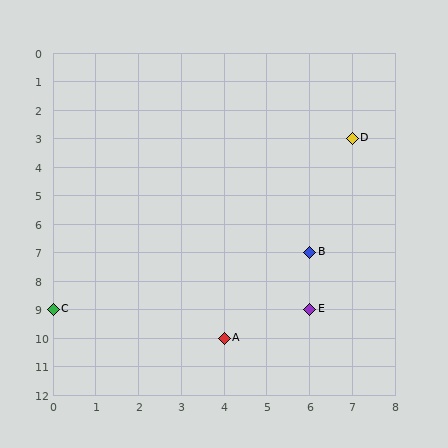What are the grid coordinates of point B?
Point B is at grid coordinates (6, 7).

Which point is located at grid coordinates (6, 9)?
Point E is at (6, 9).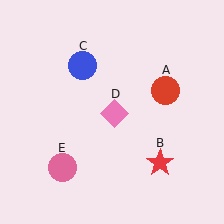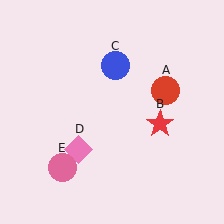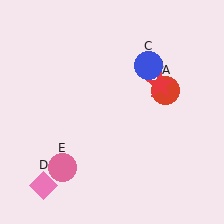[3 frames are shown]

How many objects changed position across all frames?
3 objects changed position: red star (object B), blue circle (object C), pink diamond (object D).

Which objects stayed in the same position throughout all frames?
Red circle (object A) and pink circle (object E) remained stationary.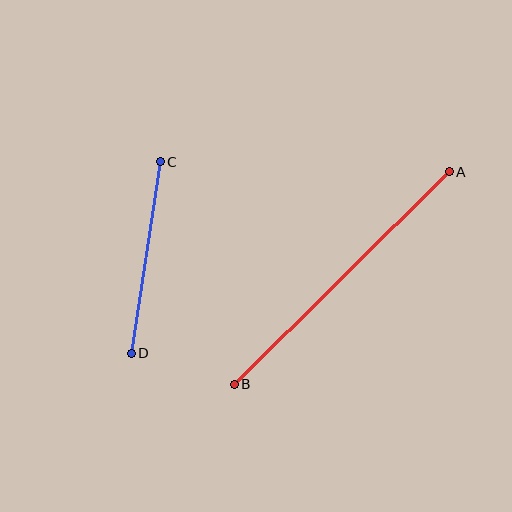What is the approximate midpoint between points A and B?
The midpoint is at approximately (342, 278) pixels.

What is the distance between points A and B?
The distance is approximately 303 pixels.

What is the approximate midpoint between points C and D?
The midpoint is at approximately (146, 257) pixels.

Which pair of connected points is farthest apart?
Points A and B are farthest apart.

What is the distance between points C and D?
The distance is approximately 194 pixels.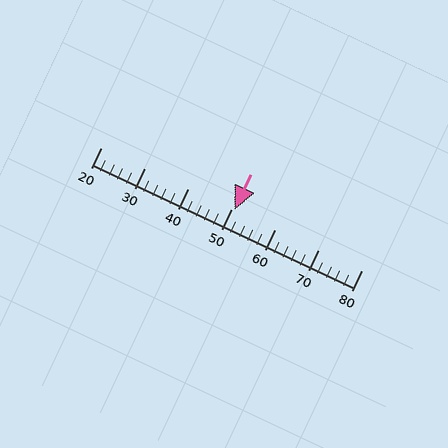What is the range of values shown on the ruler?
The ruler shows values from 20 to 80.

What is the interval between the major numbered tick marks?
The major tick marks are spaced 10 units apart.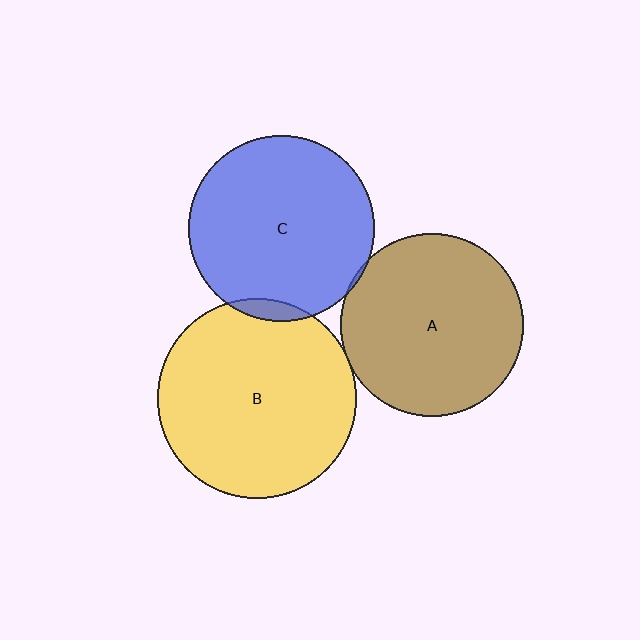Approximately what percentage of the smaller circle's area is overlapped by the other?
Approximately 5%.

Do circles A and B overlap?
Yes.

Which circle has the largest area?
Circle B (yellow).